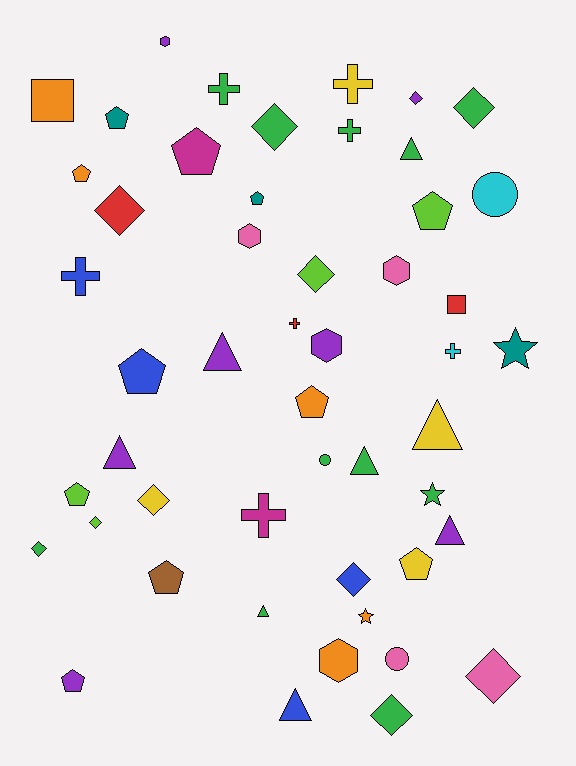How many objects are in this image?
There are 50 objects.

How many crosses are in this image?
There are 7 crosses.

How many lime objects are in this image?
There are 4 lime objects.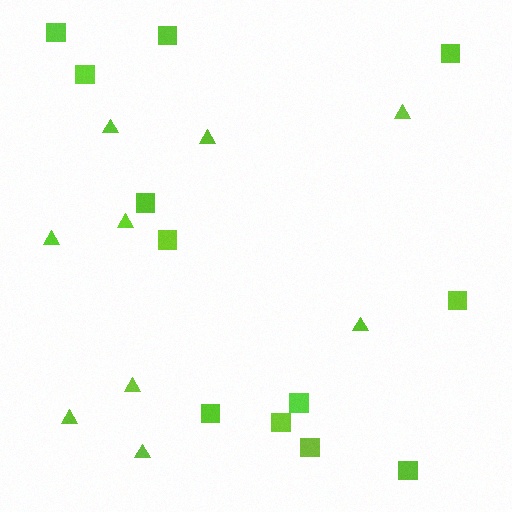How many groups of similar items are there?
There are 2 groups: one group of squares (12) and one group of triangles (9).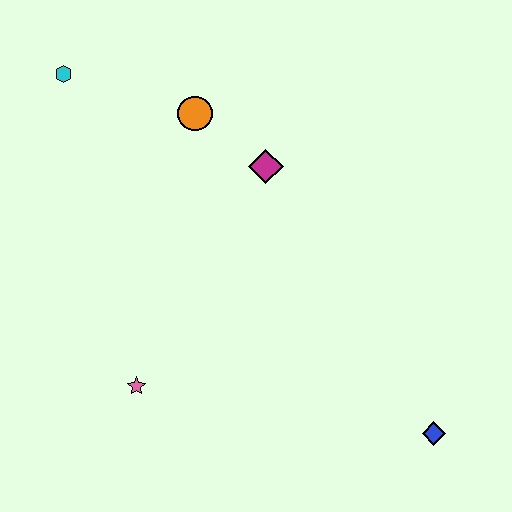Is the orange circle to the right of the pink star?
Yes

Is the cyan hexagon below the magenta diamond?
No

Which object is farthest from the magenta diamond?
The blue diamond is farthest from the magenta diamond.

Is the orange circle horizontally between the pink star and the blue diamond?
Yes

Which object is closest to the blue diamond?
The pink star is closest to the blue diamond.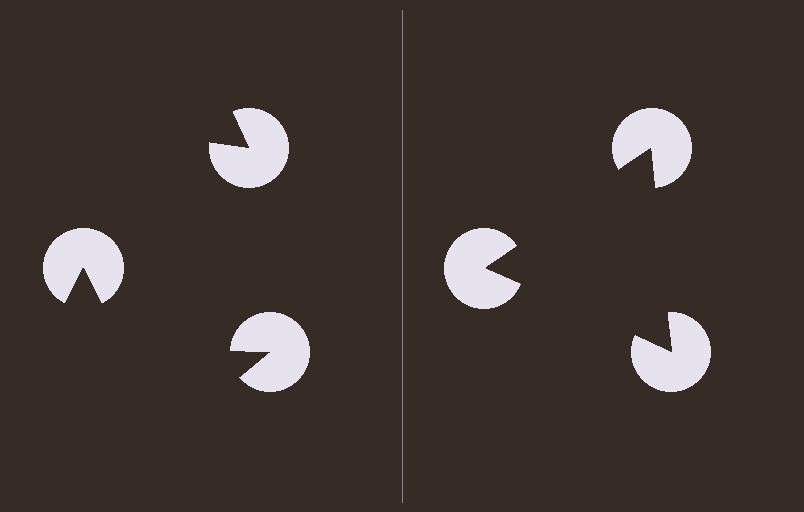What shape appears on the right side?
An illusory triangle.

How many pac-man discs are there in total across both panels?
6 — 3 on each side.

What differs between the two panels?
The pac-man discs are positioned identically on both sides; only the wedge orientations differ. On the right they align to a triangle; on the left they are misaligned.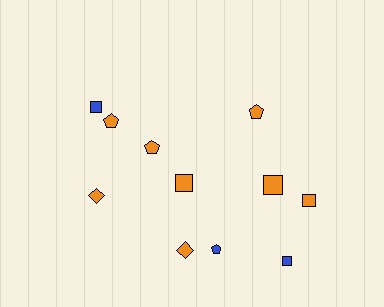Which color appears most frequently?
Orange, with 8 objects.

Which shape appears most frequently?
Square, with 5 objects.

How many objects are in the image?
There are 11 objects.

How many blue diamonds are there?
There are no blue diamonds.